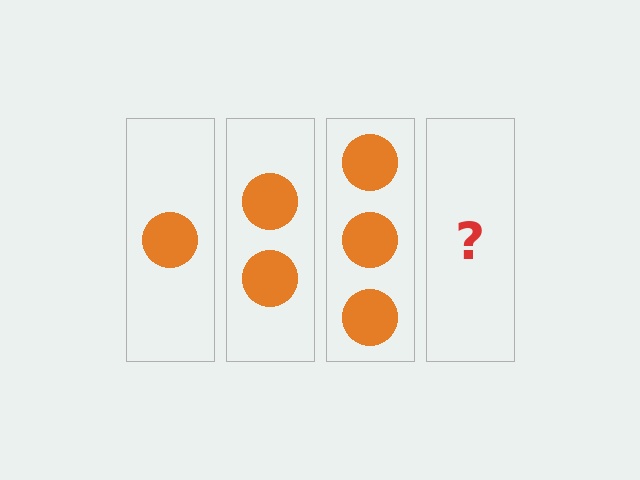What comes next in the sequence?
The next element should be 4 circles.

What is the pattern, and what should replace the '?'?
The pattern is that each step adds one more circle. The '?' should be 4 circles.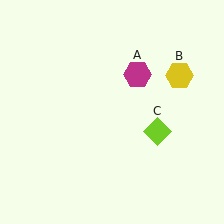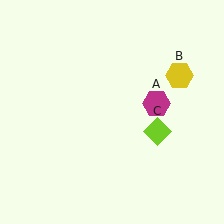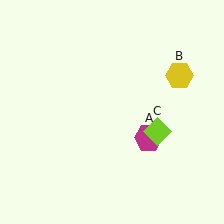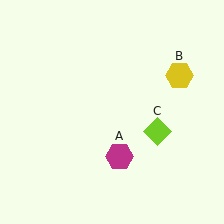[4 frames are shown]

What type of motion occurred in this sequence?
The magenta hexagon (object A) rotated clockwise around the center of the scene.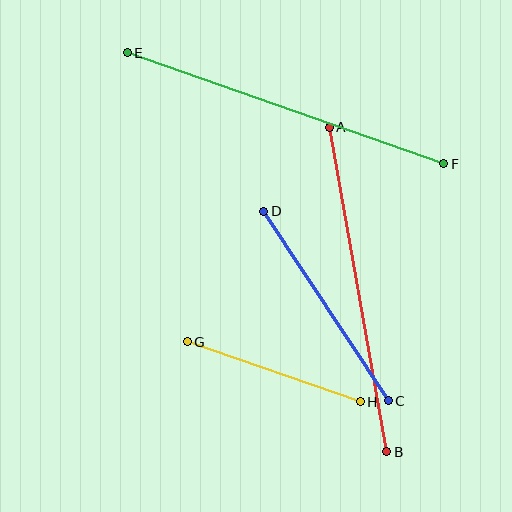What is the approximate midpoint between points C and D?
The midpoint is at approximately (326, 306) pixels.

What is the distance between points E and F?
The distance is approximately 336 pixels.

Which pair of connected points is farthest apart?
Points E and F are farthest apart.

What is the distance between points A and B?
The distance is approximately 330 pixels.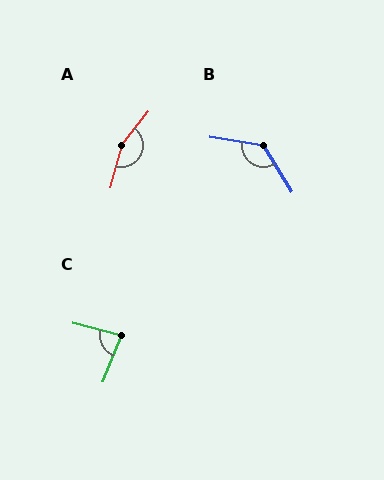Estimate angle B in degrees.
Approximately 130 degrees.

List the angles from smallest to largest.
C (83°), B (130°), A (157°).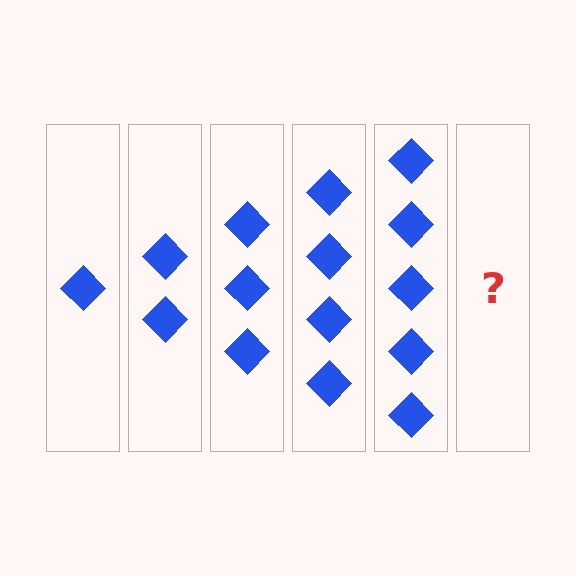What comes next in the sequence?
The next element should be 6 diamonds.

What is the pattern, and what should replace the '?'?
The pattern is that each step adds one more diamond. The '?' should be 6 diamonds.